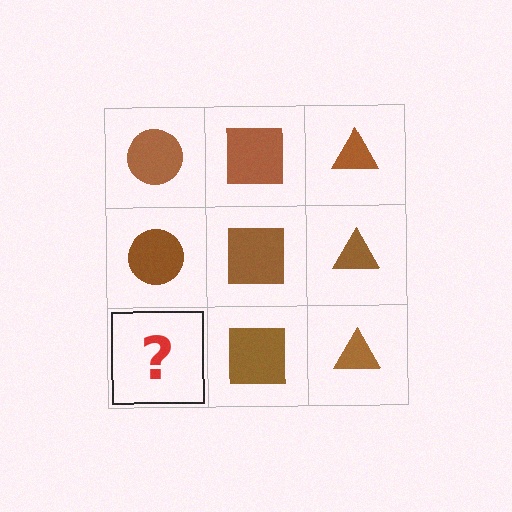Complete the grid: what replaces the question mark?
The question mark should be replaced with a brown circle.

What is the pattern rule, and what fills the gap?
The rule is that each column has a consistent shape. The gap should be filled with a brown circle.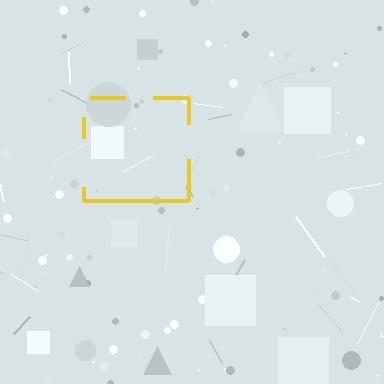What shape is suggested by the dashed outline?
The dashed outline suggests a square.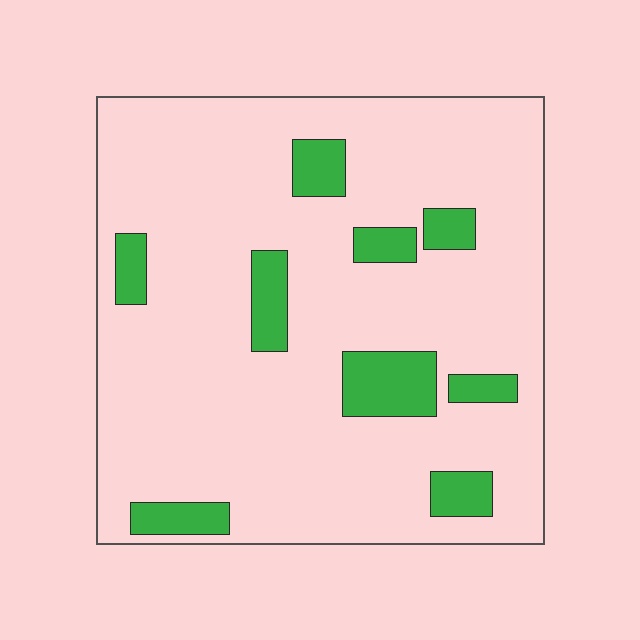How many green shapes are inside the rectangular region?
9.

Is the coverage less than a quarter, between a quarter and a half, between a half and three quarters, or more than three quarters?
Less than a quarter.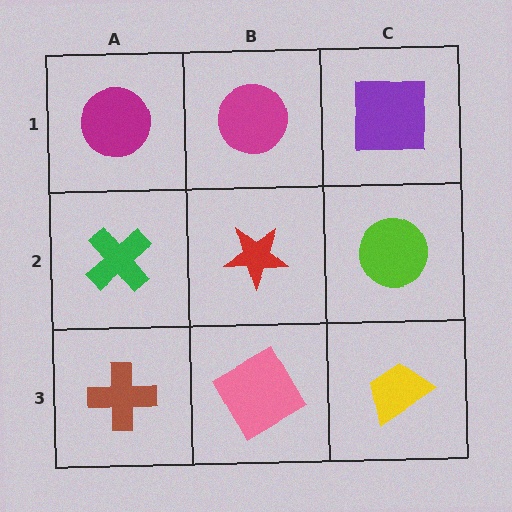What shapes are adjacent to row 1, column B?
A red star (row 2, column B), a magenta circle (row 1, column A), a purple square (row 1, column C).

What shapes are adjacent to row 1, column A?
A green cross (row 2, column A), a magenta circle (row 1, column B).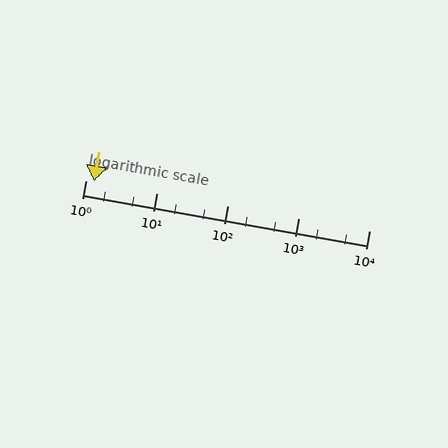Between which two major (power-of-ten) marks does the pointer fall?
The pointer is between 1 and 10.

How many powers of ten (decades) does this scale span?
The scale spans 4 decades, from 1 to 10000.